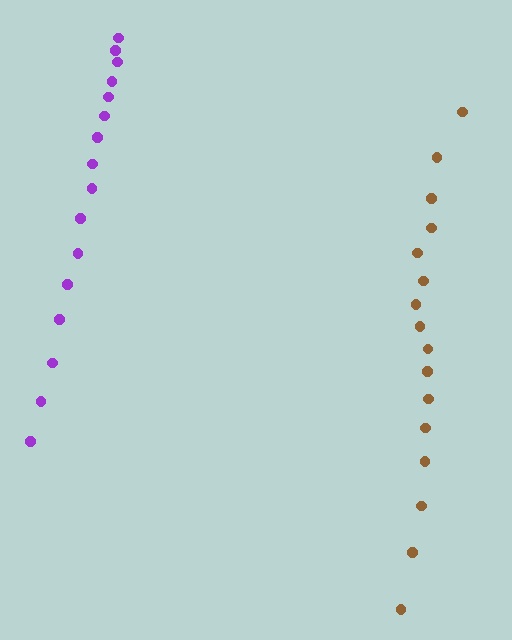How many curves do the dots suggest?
There are 2 distinct paths.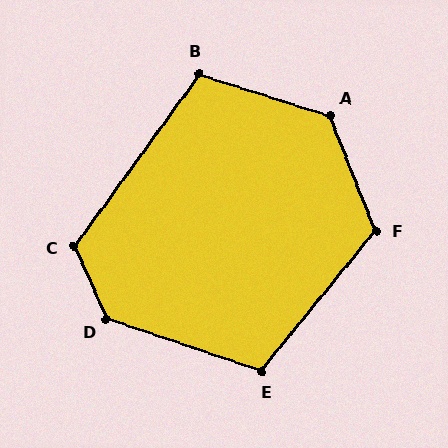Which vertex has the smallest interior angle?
B, at approximately 109 degrees.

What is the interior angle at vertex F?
Approximately 119 degrees (obtuse).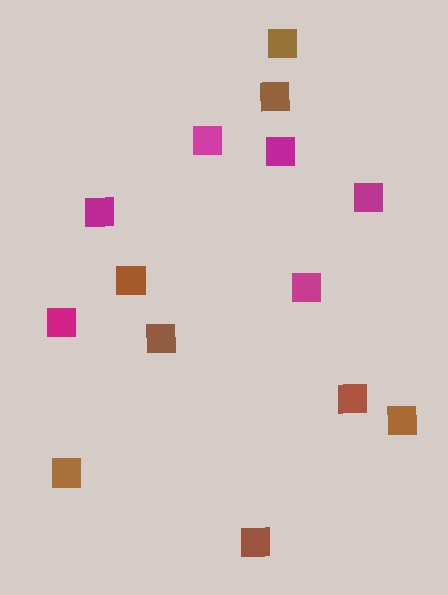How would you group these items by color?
There are 2 groups: one group of magenta squares (6) and one group of brown squares (8).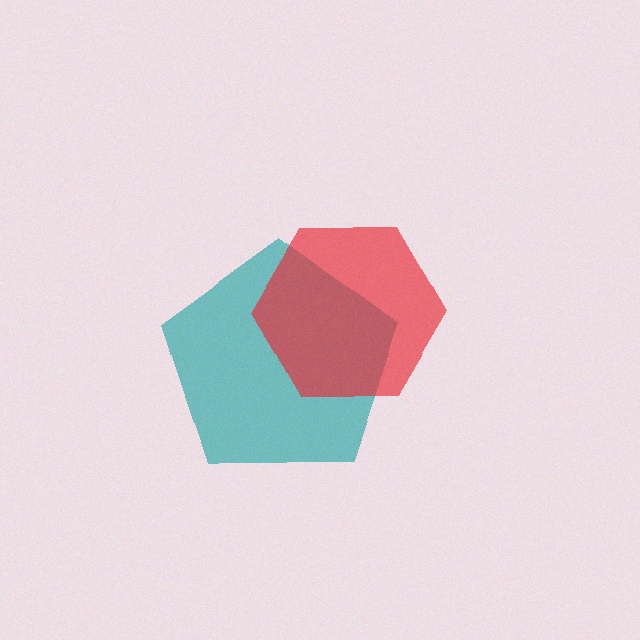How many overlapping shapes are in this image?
There are 2 overlapping shapes in the image.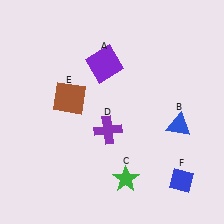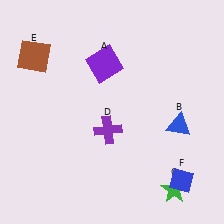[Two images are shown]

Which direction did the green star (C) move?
The green star (C) moved right.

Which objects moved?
The objects that moved are: the green star (C), the brown square (E).